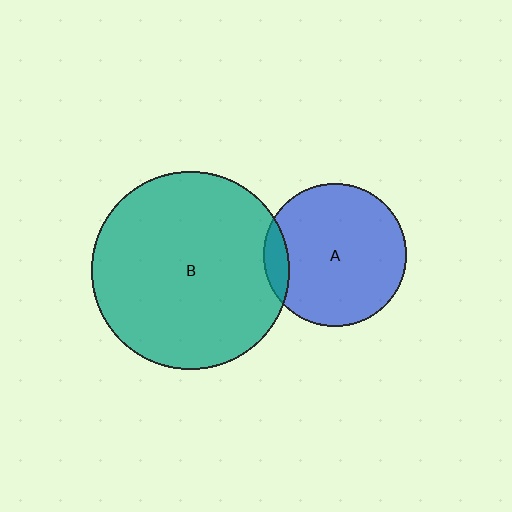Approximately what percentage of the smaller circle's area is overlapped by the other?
Approximately 10%.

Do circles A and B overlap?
Yes.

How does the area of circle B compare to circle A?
Approximately 1.9 times.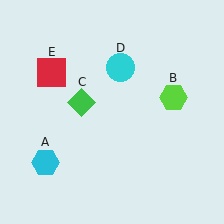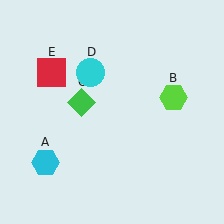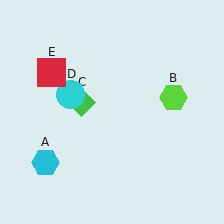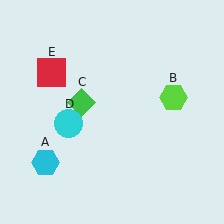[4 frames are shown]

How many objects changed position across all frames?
1 object changed position: cyan circle (object D).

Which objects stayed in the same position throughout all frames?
Cyan hexagon (object A) and lime hexagon (object B) and green diamond (object C) and red square (object E) remained stationary.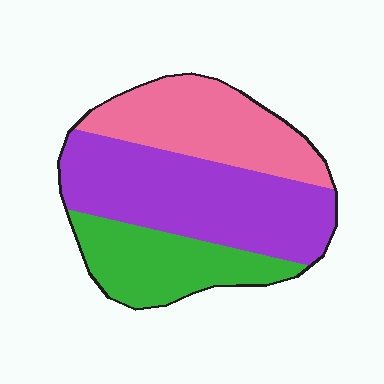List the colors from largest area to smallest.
From largest to smallest: purple, pink, green.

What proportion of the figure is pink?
Pink takes up about one third (1/3) of the figure.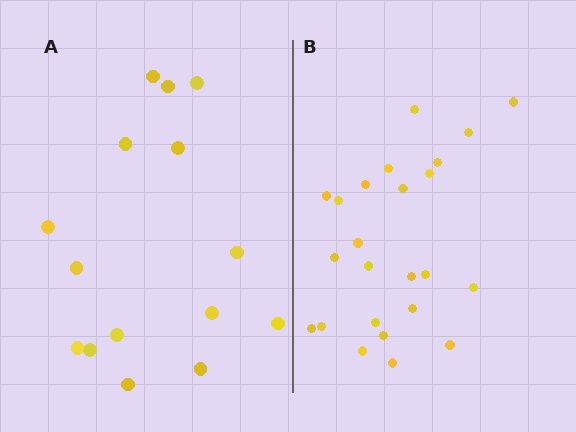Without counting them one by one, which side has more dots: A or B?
Region B (the right region) has more dots.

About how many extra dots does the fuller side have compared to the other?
Region B has roughly 8 or so more dots than region A.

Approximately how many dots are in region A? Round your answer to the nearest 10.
About 20 dots. (The exact count is 15, which rounds to 20.)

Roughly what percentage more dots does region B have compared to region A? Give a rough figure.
About 60% more.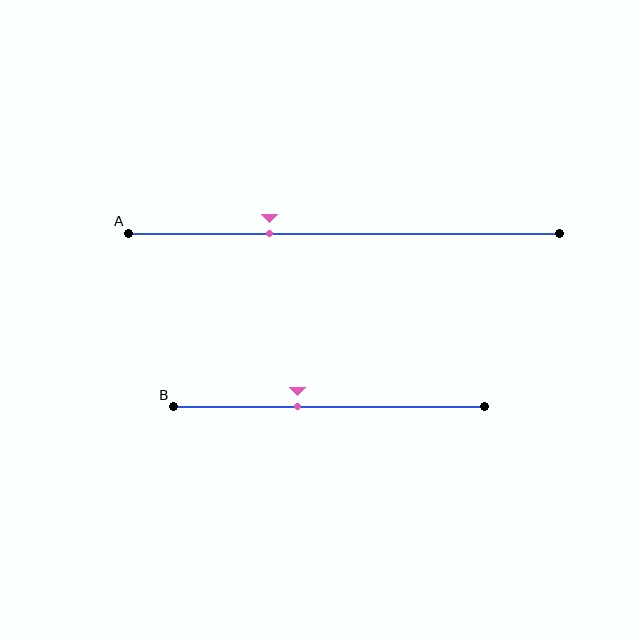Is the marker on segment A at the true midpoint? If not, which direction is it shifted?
No, the marker on segment A is shifted to the left by about 17% of the segment length.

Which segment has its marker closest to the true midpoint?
Segment B has its marker closest to the true midpoint.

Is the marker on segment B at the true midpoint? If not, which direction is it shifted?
No, the marker on segment B is shifted to the left by about 10% of the segment length.